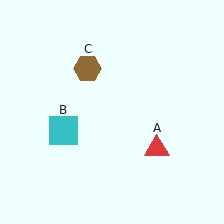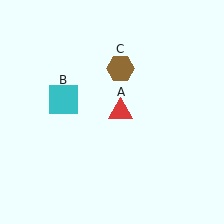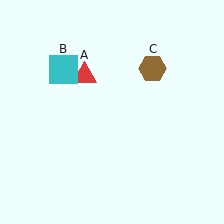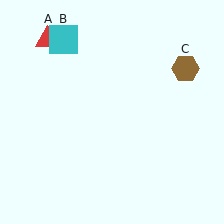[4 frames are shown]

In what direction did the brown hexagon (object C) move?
The brown hexagon (object C) moved right.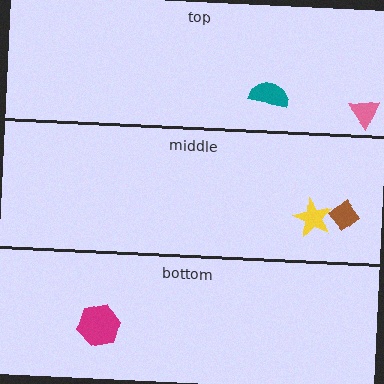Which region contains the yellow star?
The middle region.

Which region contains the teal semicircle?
The top region.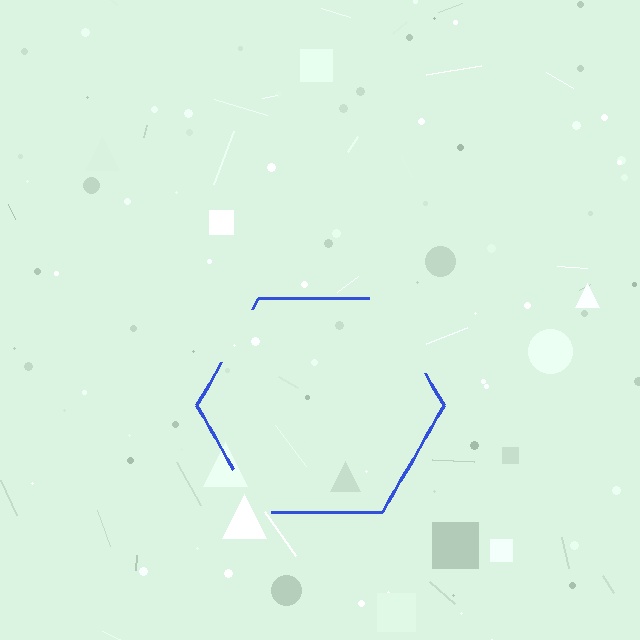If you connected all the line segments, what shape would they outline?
They would outline a hexagon.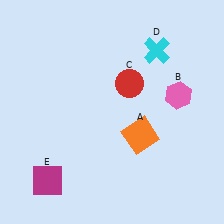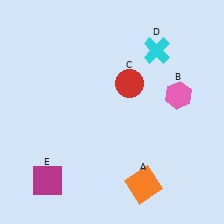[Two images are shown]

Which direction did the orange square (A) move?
The orange square (A) moved down.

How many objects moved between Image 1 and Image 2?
1 object moved between the two images.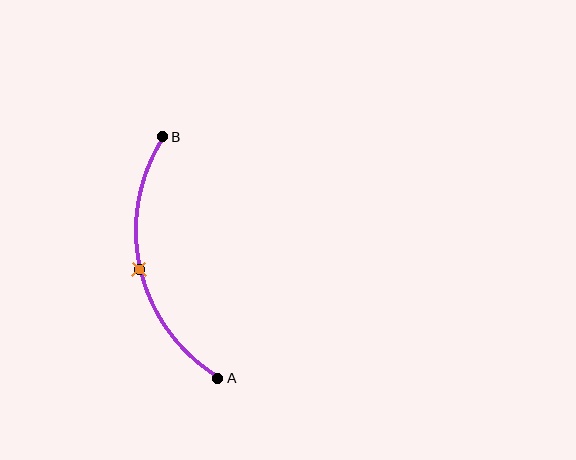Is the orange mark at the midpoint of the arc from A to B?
Yes. The orange mark lies on the arc at equal arc-length from both A and B — it is the arc midpoint.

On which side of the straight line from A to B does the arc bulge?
The arc bulges to the left of the straight line connecting A and B.